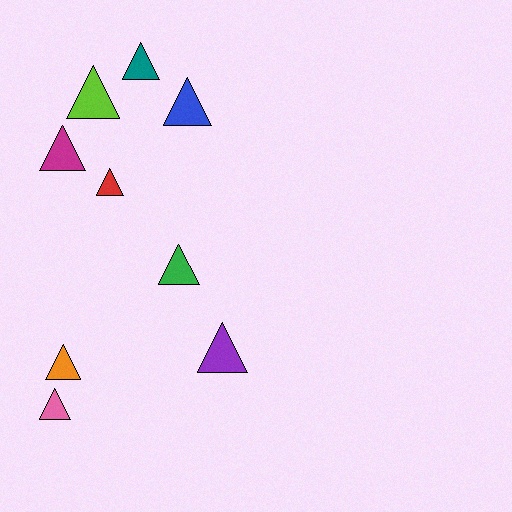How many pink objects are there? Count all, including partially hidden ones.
There is 1 pink object.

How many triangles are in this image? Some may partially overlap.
There are 9 triangles.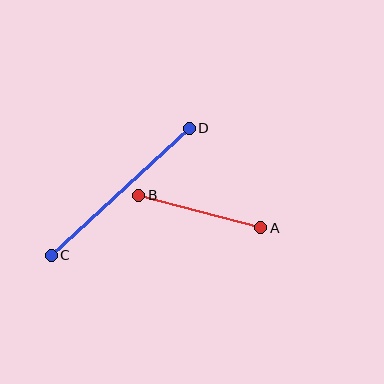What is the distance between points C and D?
The distance is approximately 188 pixels.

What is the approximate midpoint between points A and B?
The midpoint is at approximately (200, 212) pixels.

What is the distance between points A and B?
The distance is approximately 126 pixels.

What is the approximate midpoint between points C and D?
The midpoint is at approximately (120, 192) pixels.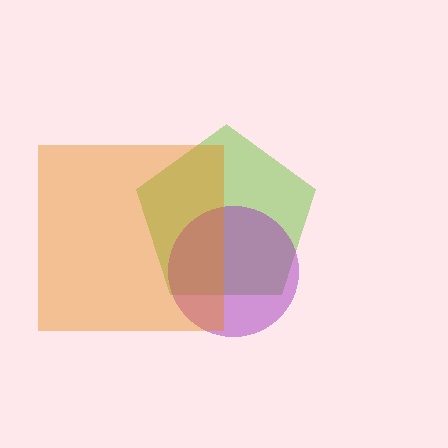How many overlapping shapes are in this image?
There are 3 overlapping shapes in the image.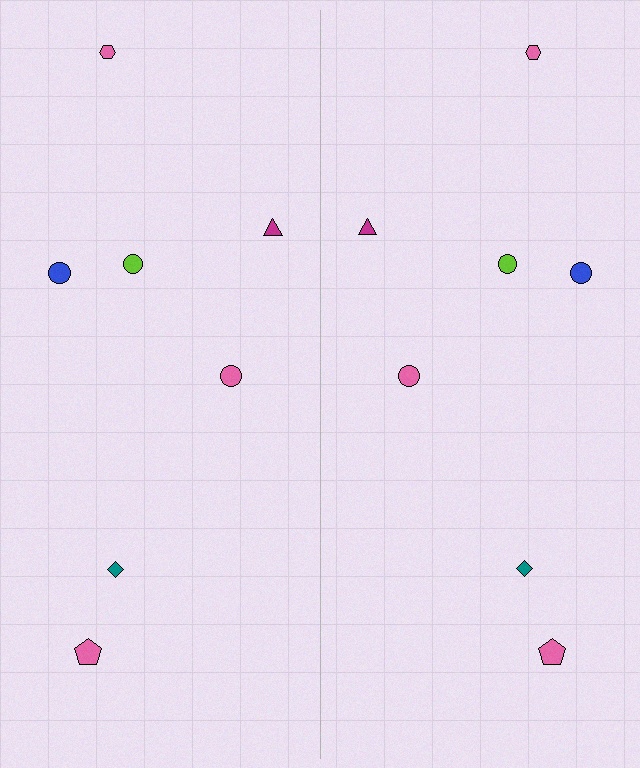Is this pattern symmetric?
Yes, this pattern has bilateral (reflection) symmetry.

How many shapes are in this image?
There are 14 shapes in this image.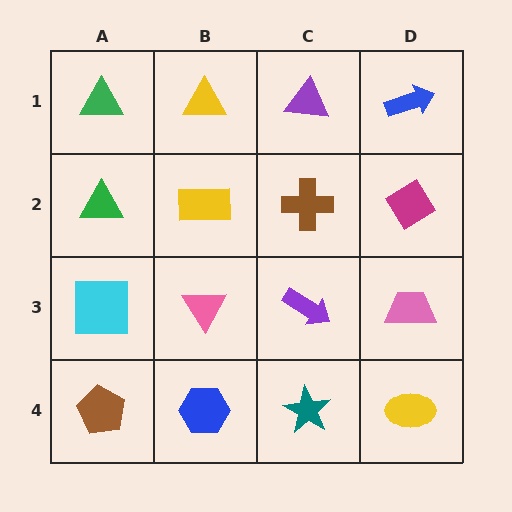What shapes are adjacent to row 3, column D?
A magenta diamond (row 2, column D), a yellow ellipse (row 4, column D), a purple arrow (row 3, column C).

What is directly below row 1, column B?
A yellow rectangle.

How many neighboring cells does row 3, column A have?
3.